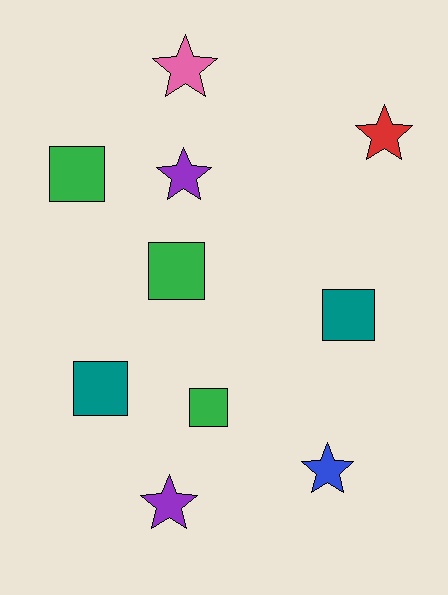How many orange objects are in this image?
There are no orange objects.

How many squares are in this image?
There are 5 squares.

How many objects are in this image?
There are 10 objects.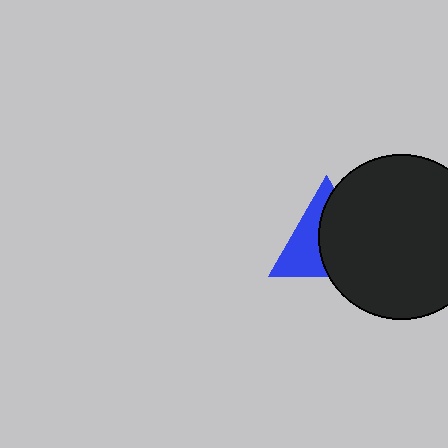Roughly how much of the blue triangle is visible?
A small part of it is visible (roughly 44%).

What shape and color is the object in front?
The object in front is a black circle.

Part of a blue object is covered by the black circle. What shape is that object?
It is a triangle.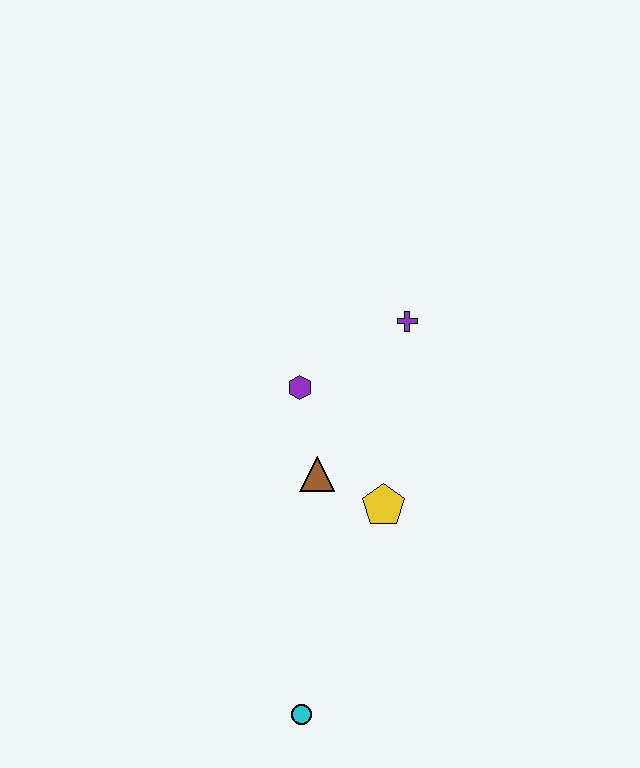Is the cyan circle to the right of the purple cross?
No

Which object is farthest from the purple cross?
The cyan circle is farthest from the purple cross.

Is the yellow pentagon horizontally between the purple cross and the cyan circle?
Yes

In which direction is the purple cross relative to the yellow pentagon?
The purple cross is above the yellow pentagon.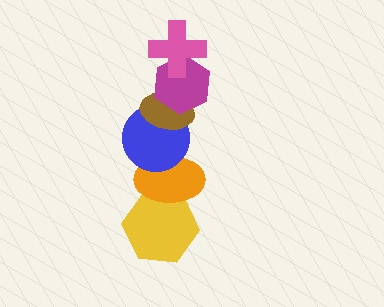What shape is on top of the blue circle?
The brown ellipse is on top of the blue circle.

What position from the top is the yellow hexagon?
The yellow hexagon is 6th from the top.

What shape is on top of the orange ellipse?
The blue circle is on top of the orange ellipse.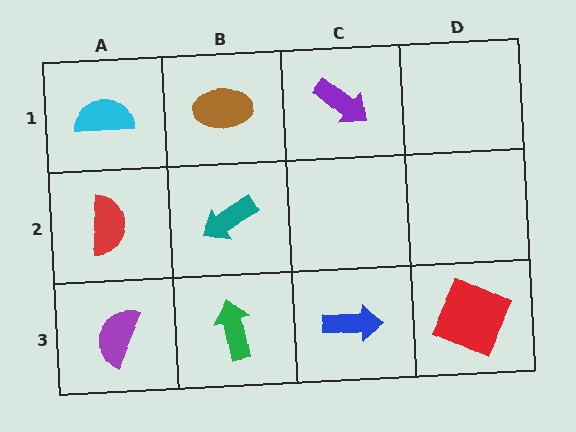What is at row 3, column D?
A red square.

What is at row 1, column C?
A purple arrow.